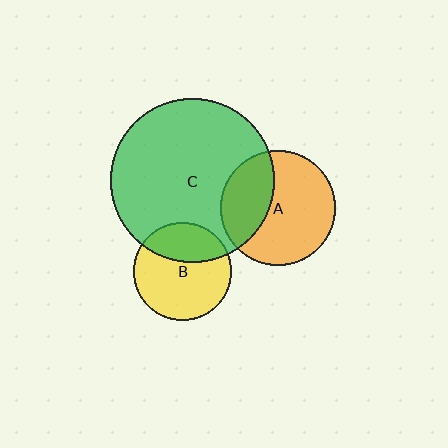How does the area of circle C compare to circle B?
Approximately 2.8 times.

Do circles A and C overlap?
Yes.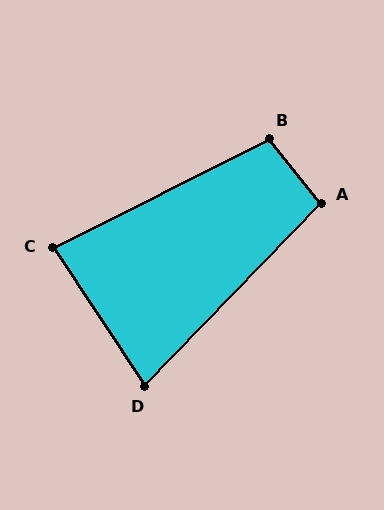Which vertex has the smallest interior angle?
D, at approximately 78 degrees.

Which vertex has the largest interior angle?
B, at approximately 102 degrees.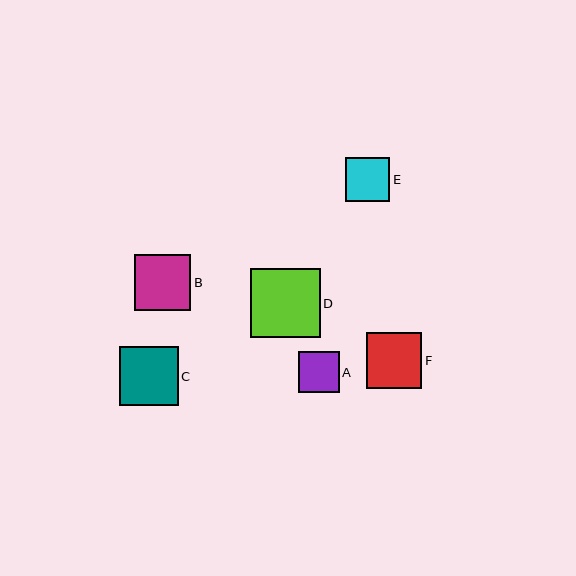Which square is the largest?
Square D is the largest with a size of approximately 69 pixels.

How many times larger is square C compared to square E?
Square C is approximately 1.3 times the size of square E.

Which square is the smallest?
Square A is the smallest with a size of approximately 41 pixels.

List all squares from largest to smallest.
From largest to smallest: D, C, B, F, E, A.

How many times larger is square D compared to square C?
Square D is approximately 1.2 times the size of square C.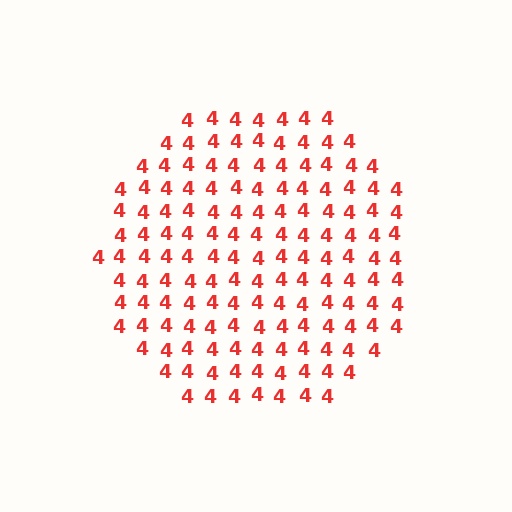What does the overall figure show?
The overall figure shows a circle.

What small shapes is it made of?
It is made of small digit 4's.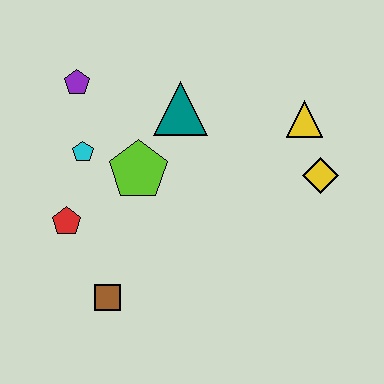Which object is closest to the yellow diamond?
The yellow triangle is closest to the yellow diamond.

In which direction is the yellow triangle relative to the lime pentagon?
The yellow triangle is to the right of the lime pentagon.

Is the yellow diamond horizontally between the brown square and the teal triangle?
No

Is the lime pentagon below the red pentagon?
No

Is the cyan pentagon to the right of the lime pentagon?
No